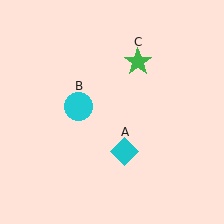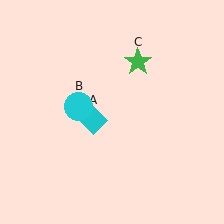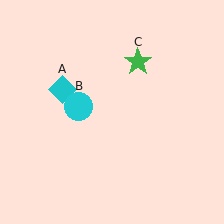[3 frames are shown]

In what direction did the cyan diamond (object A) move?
The cyan diamond (object A) moved up and to the left.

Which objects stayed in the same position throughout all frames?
Cyan circle (object B) and green star (object C) remained stationary.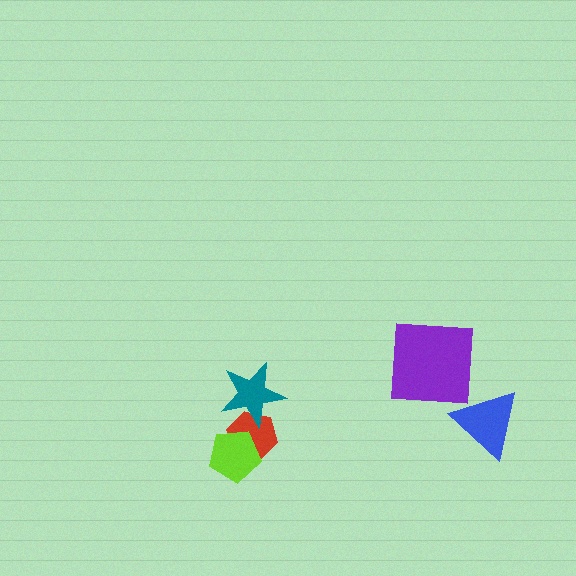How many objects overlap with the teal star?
1 object overlaps with the teal star.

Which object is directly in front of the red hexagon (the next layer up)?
The teal star is directly in front of the red hexagon.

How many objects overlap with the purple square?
0 objects overlap with the purple square.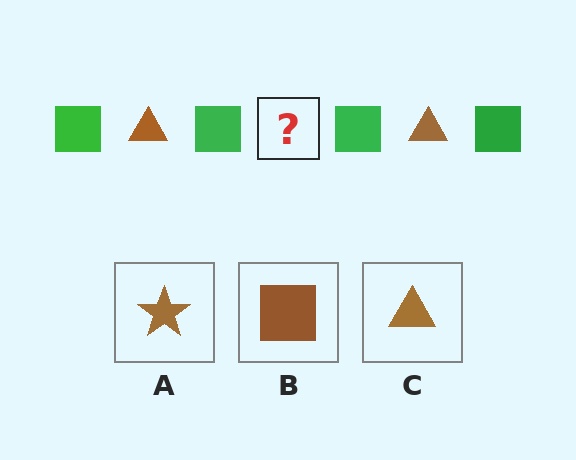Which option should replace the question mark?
Option C.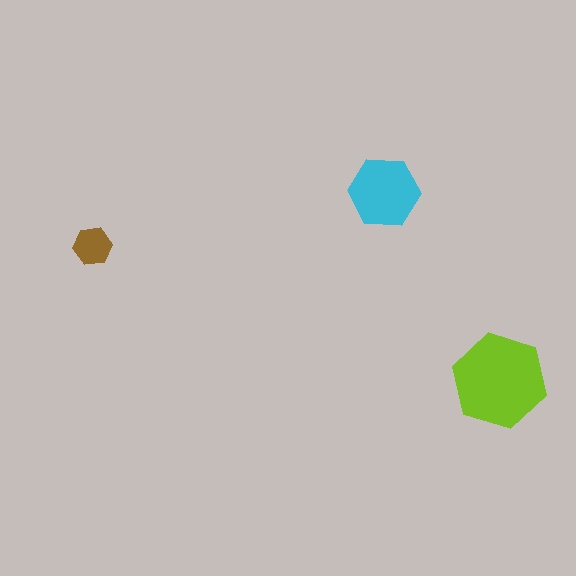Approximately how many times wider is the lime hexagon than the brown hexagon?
About 2.5 times wider.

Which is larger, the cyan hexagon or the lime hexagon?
The lime one.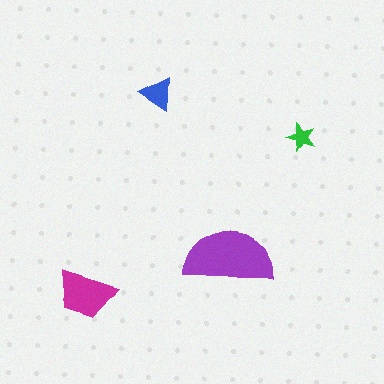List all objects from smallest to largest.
The green star, the blue triangle, the magenta trapezoid, the purple semicircle.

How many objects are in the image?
There are 4 objects in the image.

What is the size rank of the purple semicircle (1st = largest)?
1st.